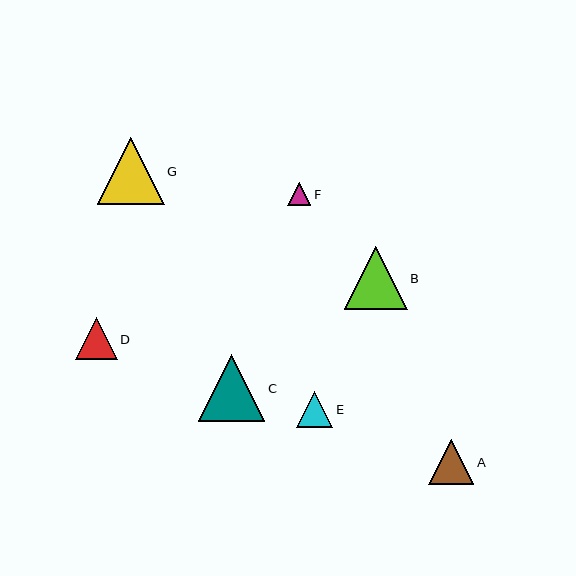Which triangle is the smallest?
Triangle F is the smallest with a size of approximately 23 pixels.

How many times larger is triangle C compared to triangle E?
Triangle C is approximately 1.8 times the size of triangle E.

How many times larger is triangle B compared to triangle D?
Triangle B is approximately 1.5 times the size of triangle D.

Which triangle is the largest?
Triangle G is the largest with a size of approximately 67 pixels.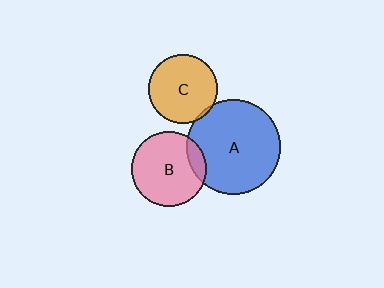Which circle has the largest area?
Circle A (blue).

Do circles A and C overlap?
Yes.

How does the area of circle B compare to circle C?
Approximately 1.2 times.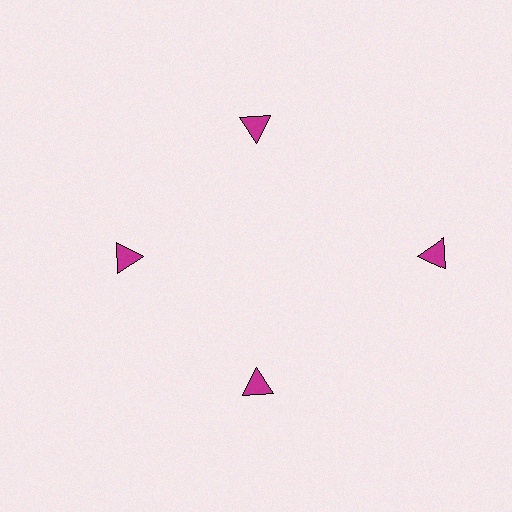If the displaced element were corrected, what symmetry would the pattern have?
It would have 4-fold rotational symmetry — the pattern would map onto itself every 90 degrees.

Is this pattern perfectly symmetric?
No. The 4 magenta triangles are arranged in a ring, but one element near the 3 o'clock position is pushed outward from the center, breaking the 4-fold rotational symmetry.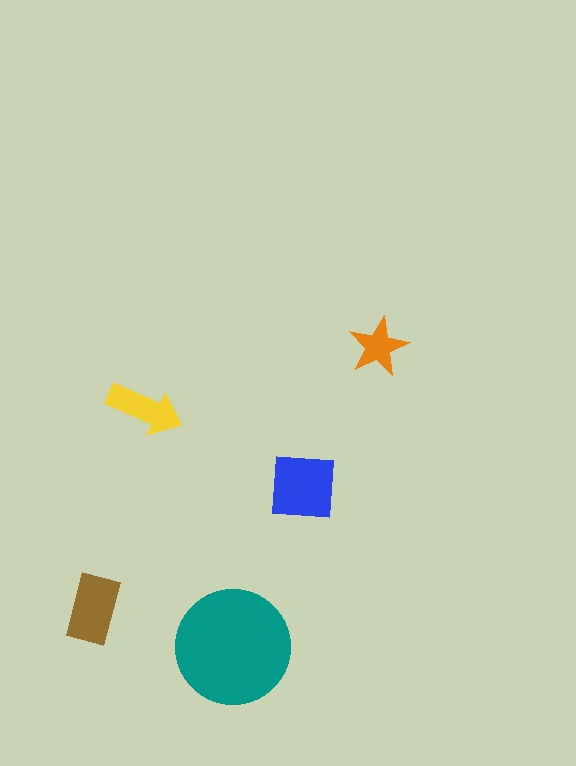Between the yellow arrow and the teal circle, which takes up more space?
The teal circle.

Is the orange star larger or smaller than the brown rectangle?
Smaller.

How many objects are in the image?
There are 5 objects in the image.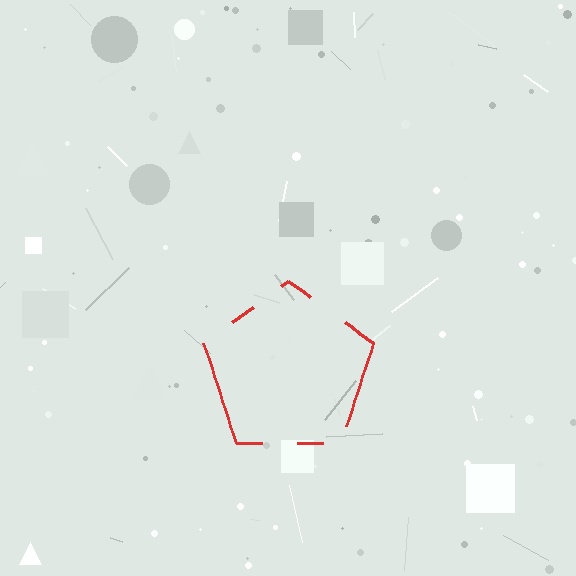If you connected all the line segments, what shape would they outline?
They would outline a pentagon.